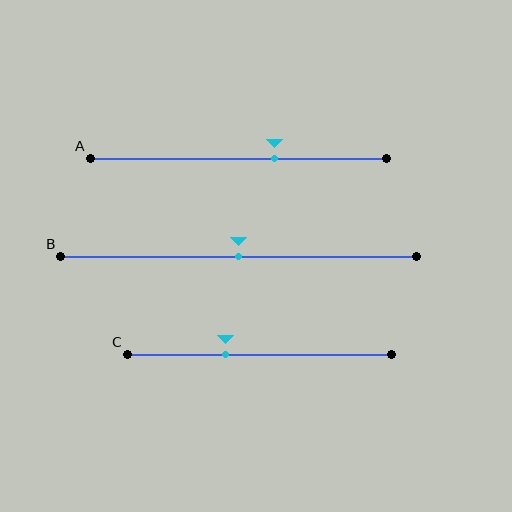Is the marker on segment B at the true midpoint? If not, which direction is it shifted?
Yes, the marker on segment B is at the true midpoint.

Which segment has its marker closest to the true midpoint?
Segment B has its marker closest to the true midpoint.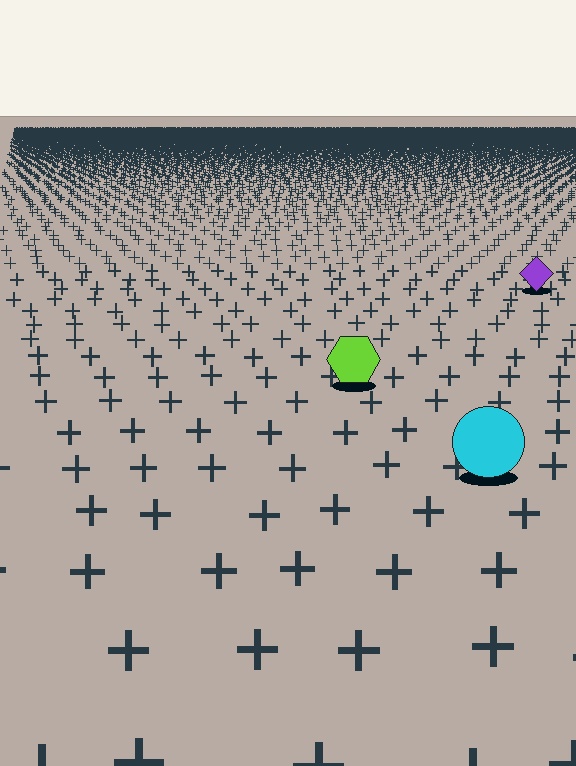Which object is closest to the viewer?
The cyan circle is closest. The texture marks near it are larger and more spread out.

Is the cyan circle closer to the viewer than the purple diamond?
Yes. The cyan circle is closer — you can tell from the texture gradient: the ground texture is coarser near it.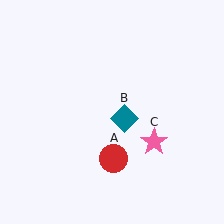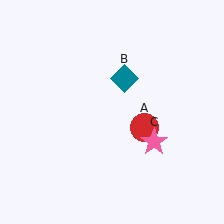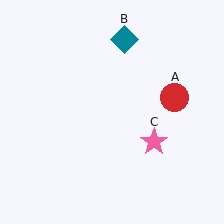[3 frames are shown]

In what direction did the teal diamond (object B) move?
The teal diamond (object B) moved up.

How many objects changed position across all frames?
2 objects changed position: red circle (object A), teal diamond (object B).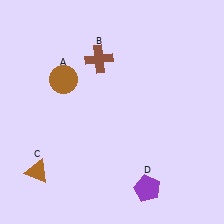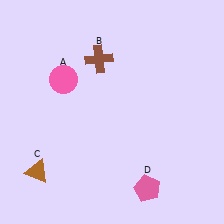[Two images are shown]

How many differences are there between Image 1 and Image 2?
There are 2 differences between the two images.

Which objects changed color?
A changed from brown to pink. D changed from purple to pink.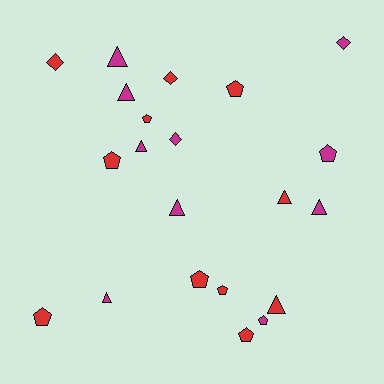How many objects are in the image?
There are 21 objects.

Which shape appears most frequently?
Pentagon, with 9 objects.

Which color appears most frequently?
Red, with 11 objects.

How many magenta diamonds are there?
There are 2 magenta diamonds.